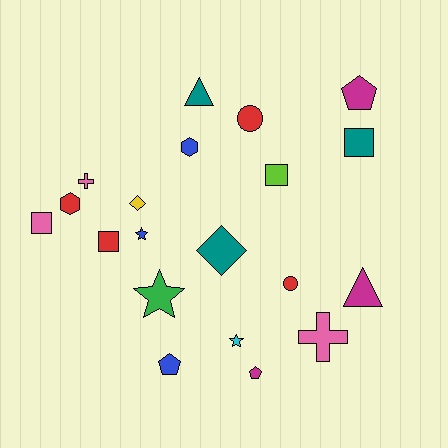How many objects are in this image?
There are 20 objects.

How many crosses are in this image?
There are 2 crosses.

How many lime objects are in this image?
There is 1 lime object.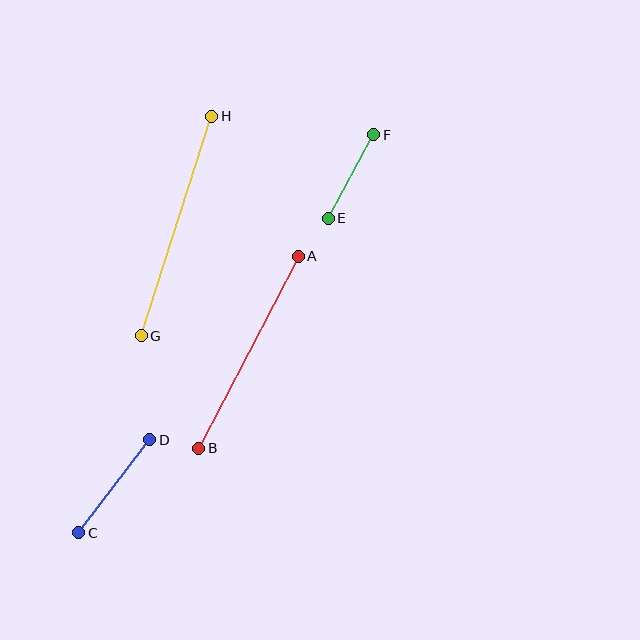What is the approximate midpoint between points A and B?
The midpoint is at approximately (249, 352) pixels.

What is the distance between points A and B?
The distance is approximately 216 pixels.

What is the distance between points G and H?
The distance is approximately 231 pixels.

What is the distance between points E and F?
The distance is approximately 95 pixels.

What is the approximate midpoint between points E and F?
The midpoint is at approximately (351, 177) pixels.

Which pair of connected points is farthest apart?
Points G and H are farthest apart.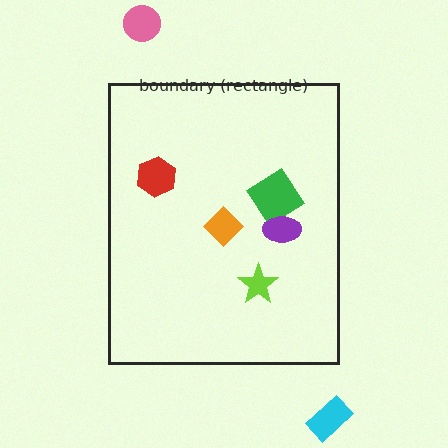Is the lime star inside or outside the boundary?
Inside.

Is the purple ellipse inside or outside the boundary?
Inside.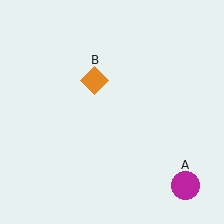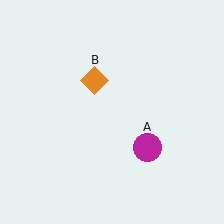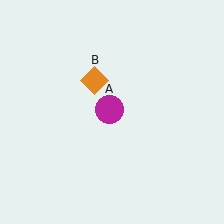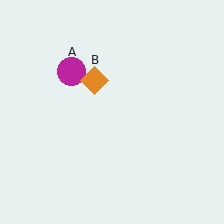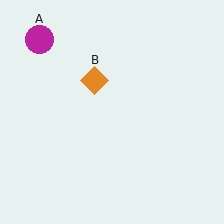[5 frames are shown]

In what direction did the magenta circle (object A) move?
The magenta circle (object A) moved up and to the left.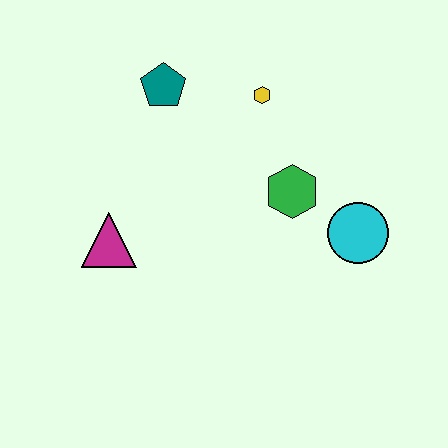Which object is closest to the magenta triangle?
The teal pentagon is closest to the magenta triangle.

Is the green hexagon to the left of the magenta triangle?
No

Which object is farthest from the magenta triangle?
The cyan circle is farthest from the magenta triangle.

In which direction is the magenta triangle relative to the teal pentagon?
The magenta triangle is below the teal pentagon.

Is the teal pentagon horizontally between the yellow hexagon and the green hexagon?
No